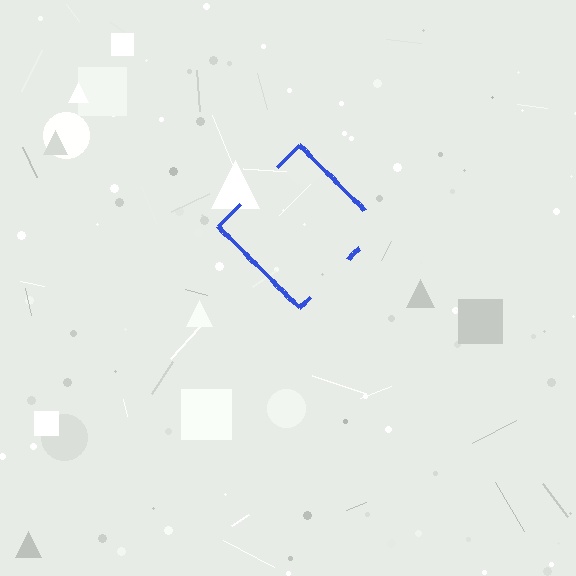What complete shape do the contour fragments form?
The contour fragments form a diamond.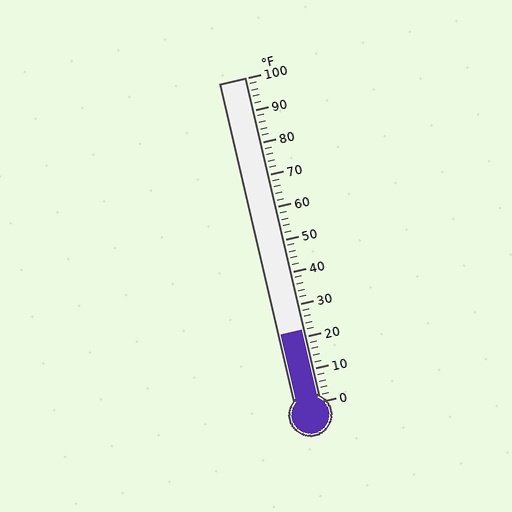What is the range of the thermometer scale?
The thermometer scale ranges from 0°F to 100°F.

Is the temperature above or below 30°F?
The temperature is below 30°F.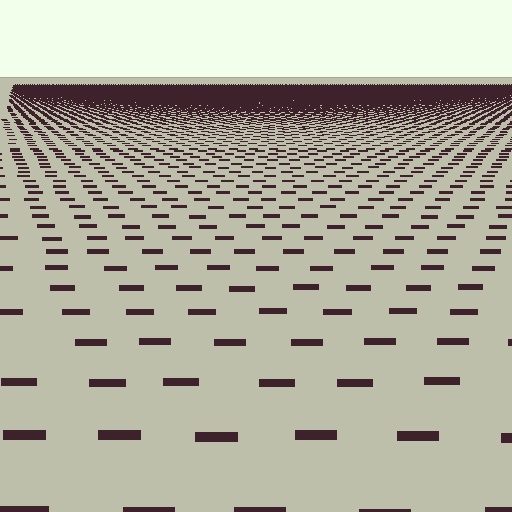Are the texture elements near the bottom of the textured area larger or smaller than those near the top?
Larger. Near the bottom, elements are closer to the viewer and appear at a bigger on-screen size.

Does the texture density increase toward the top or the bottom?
Density increases toward the top.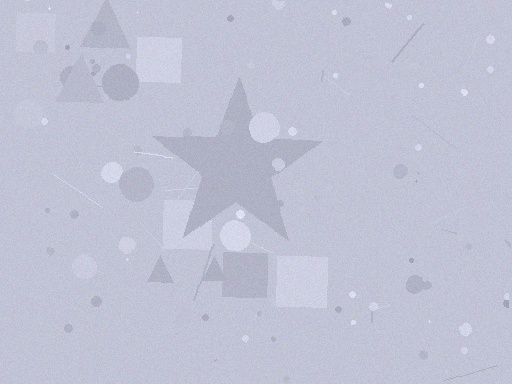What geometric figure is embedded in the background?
A star is embedded in the background.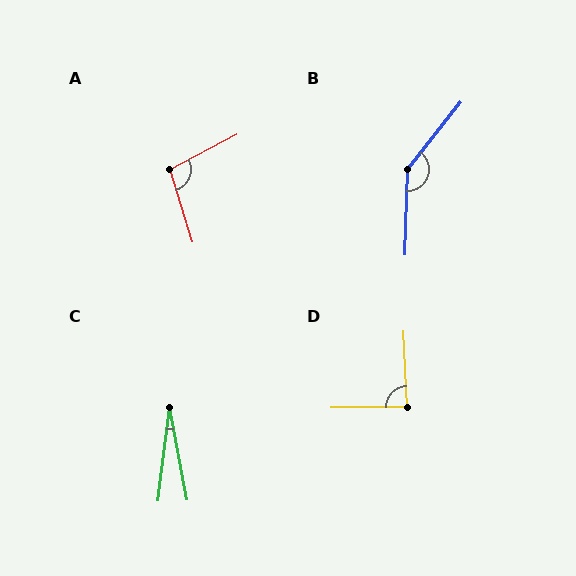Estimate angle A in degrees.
Approximately 101 degrees.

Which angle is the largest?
B, at approximately 143 degrees.